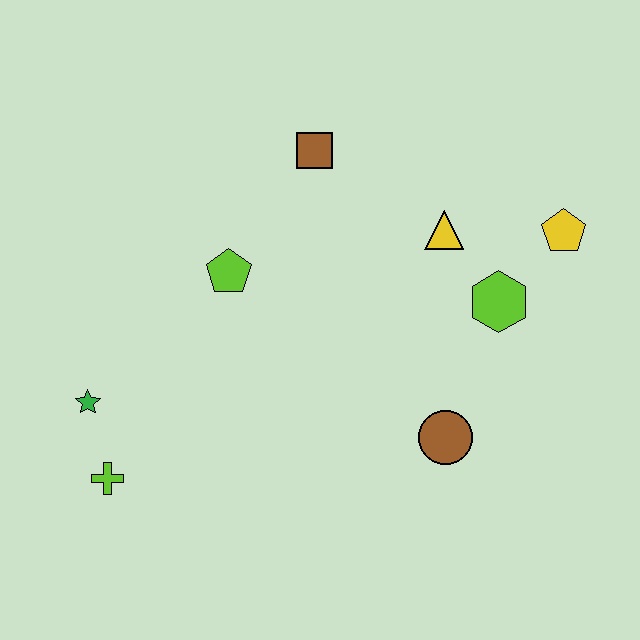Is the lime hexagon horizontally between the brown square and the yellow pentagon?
Yes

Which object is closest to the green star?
The lime cross is closest to the green star.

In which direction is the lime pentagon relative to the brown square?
The lime pentagon is below the brown square.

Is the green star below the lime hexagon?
Yes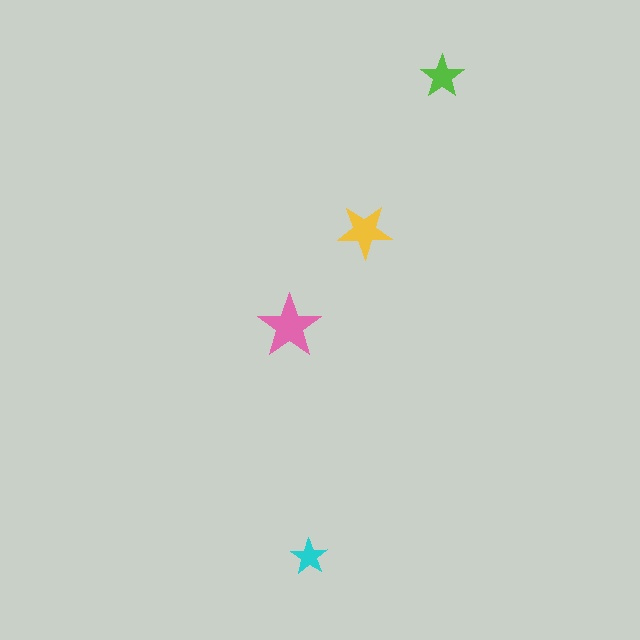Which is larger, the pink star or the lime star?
The pink one.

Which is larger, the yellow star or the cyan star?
The yellow one.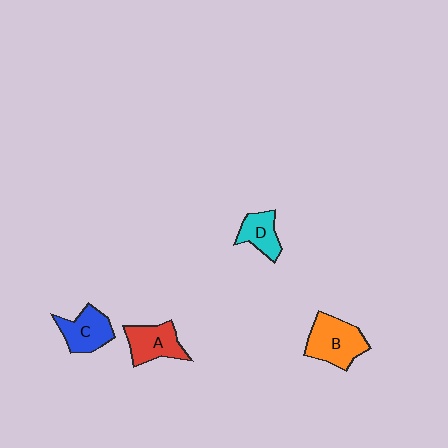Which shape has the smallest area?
Shape D (cyan).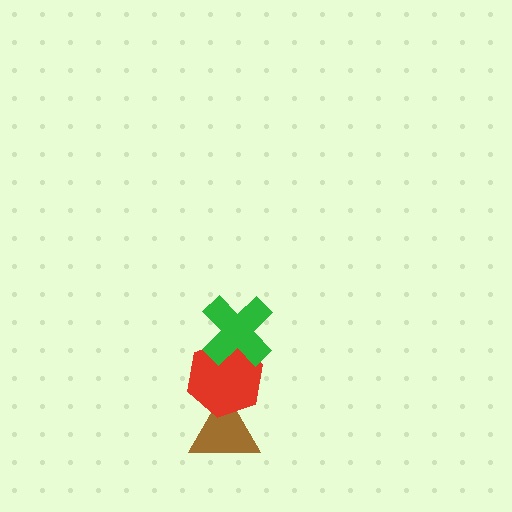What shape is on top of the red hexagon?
The green cross is on top of the red hexagon.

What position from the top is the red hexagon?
The red hexagon is 2nd from the top.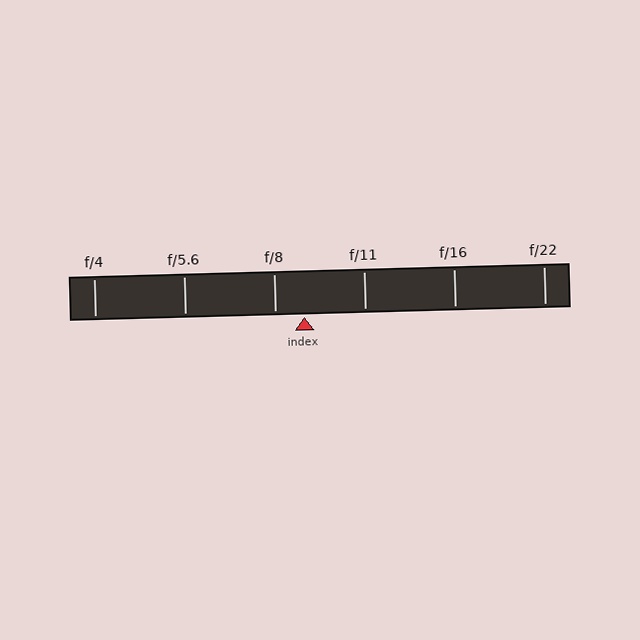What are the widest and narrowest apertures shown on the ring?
The widest aperture shown is f/4 and the narrowest is f/22.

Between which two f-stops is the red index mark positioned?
The index mark is between f/8 and f/11.